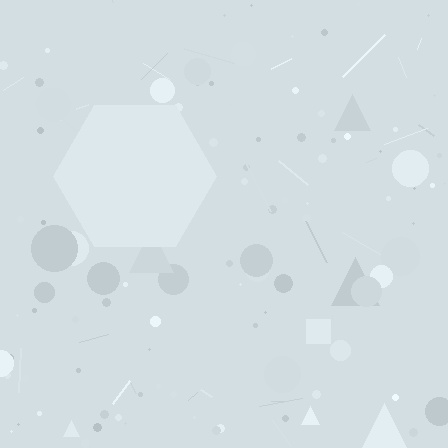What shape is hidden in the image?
A hexagon is hidden in the image.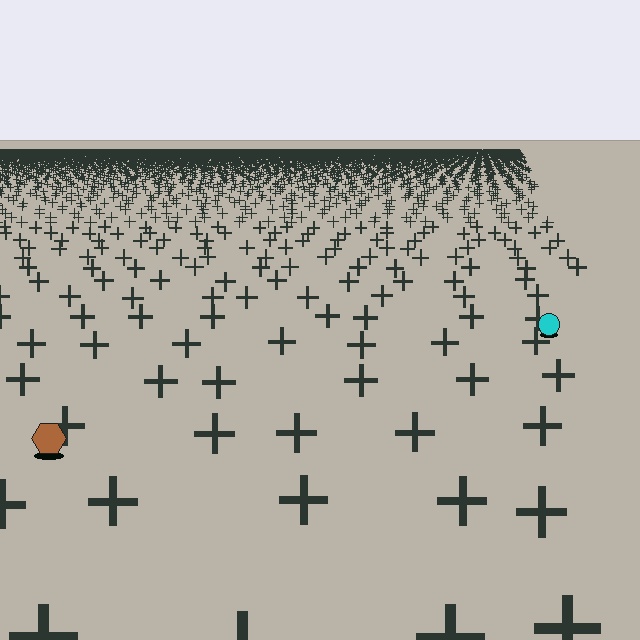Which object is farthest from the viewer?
The cyan circle is farthest from the viewer. It appears smaller and the ground texture around it is denser.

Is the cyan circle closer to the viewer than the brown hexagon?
No. The brown hexagon is closer — you can tell from the texture gradient: the ground texture is coarser near it.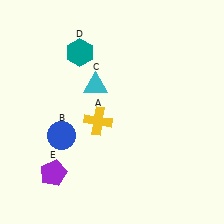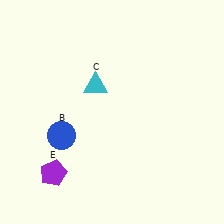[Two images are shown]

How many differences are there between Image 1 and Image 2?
There are 2 differences between the two images.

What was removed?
The teal hexagon (D), the yellow cross (A) were removed in Image 2.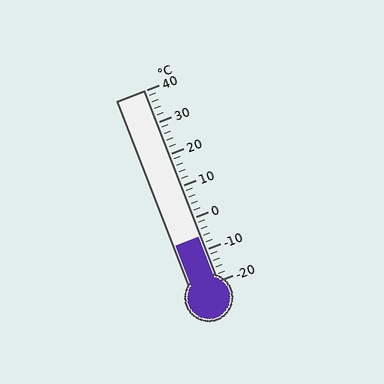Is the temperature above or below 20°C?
The temperature is below 20°C.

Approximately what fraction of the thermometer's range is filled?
The thermometer is filled to approximately 25% of its range.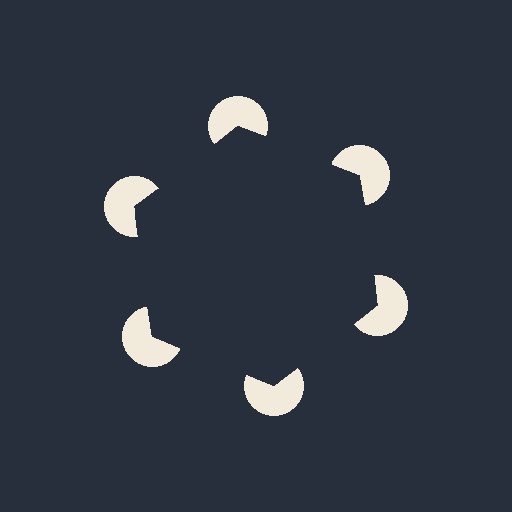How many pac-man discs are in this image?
There are 6 — one at each vertex of the illusory hexagon.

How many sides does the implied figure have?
6 sides.